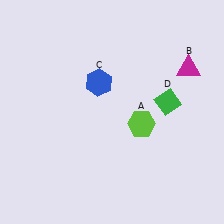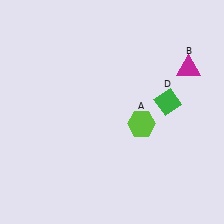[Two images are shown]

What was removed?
The blue hexagon (C) was removed in Image 2.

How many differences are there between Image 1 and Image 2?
There is 1 difference between the two images.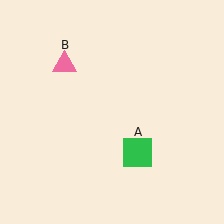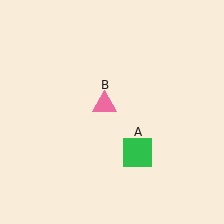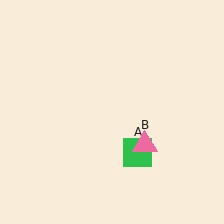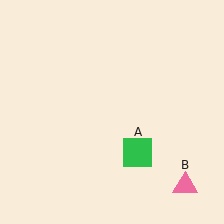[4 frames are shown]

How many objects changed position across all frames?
1 object changed position: pink triangle (object B).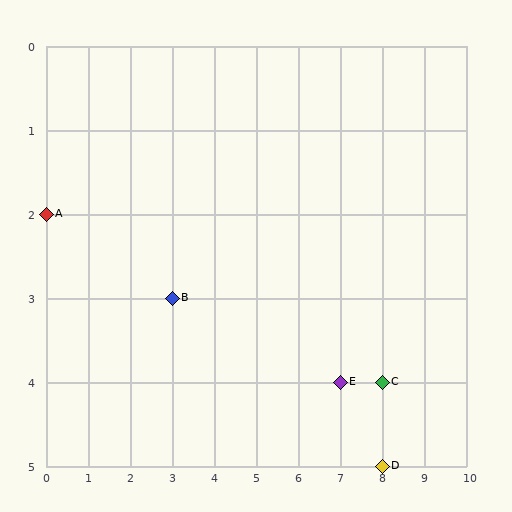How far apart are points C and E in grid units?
Points C and E are 1 column apart.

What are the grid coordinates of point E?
Point E is at grid coordinates (7, 4).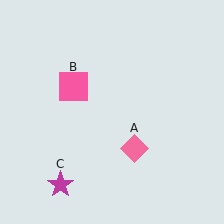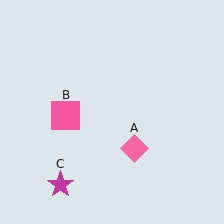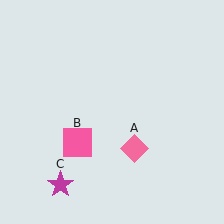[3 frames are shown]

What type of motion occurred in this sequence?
The pink square (object B) rotated counterclockwise around the center of the scene.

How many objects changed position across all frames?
1 object changed position: pink square (object B).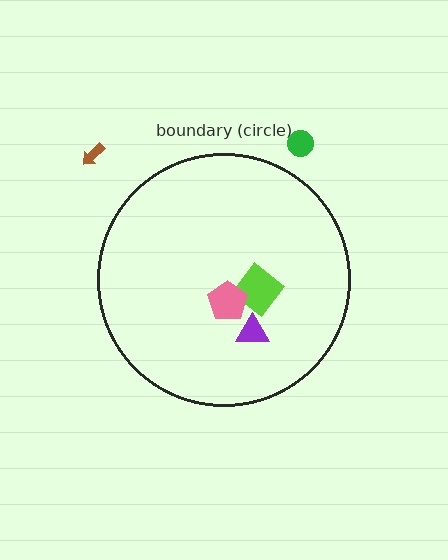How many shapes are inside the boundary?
3 inside, 2 outside.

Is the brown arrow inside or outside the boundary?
Outside.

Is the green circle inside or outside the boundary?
Outside.